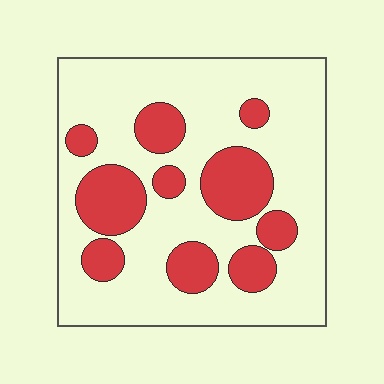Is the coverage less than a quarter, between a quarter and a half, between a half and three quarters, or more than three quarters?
Between a quarter and a half.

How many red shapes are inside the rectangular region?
10.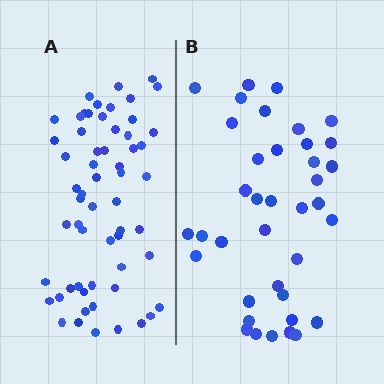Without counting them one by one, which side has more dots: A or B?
Region A (the left region) has more dots.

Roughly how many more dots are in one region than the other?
Region A has approximately 20 more dots than region B.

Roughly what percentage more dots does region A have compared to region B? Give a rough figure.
About 55% more.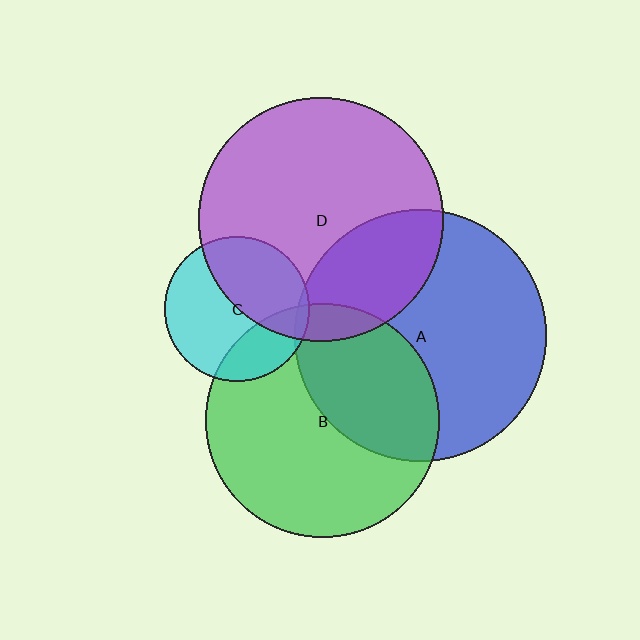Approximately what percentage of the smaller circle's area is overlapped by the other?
Approximately 45%.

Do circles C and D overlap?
Yes.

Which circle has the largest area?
Circle A (blue).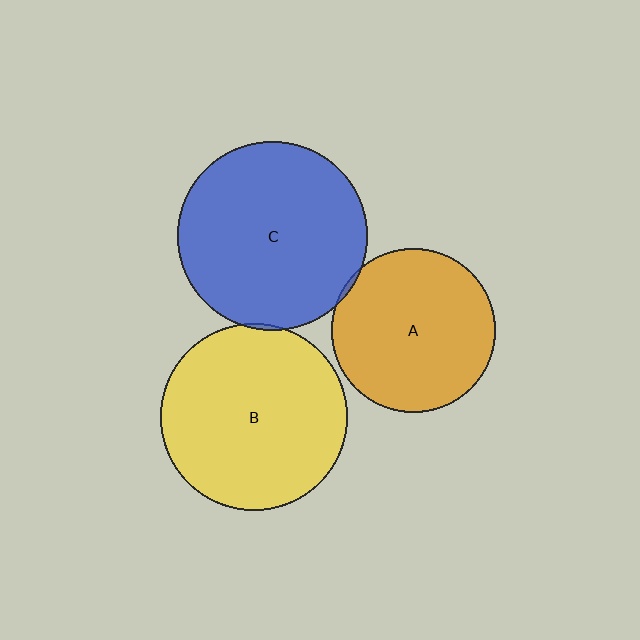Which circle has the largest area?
Circle C (blue).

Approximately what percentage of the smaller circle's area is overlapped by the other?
Approximately 5%.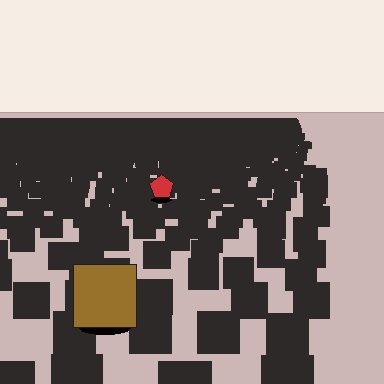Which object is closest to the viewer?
The brown square is closest. The texture marks near it are larger and more spread out.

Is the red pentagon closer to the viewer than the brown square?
No. The brown square is closer — you can tell from the texture gradient: the ground texture is coarser near it.